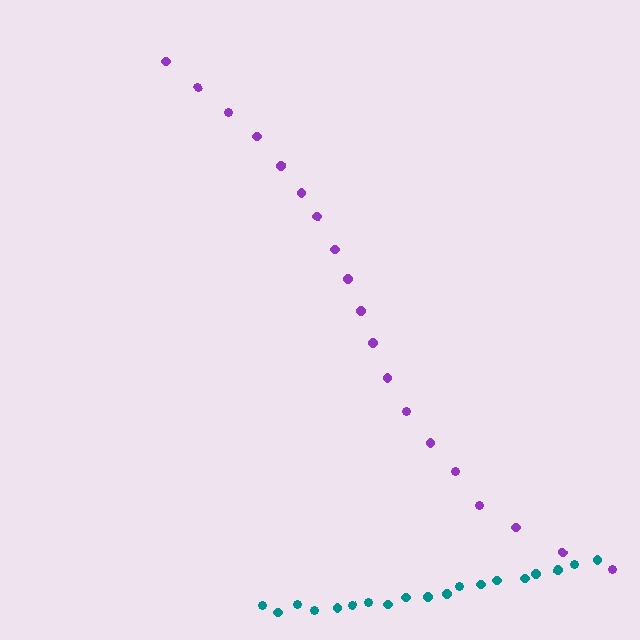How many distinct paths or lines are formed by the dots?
There are 2 distinct paths.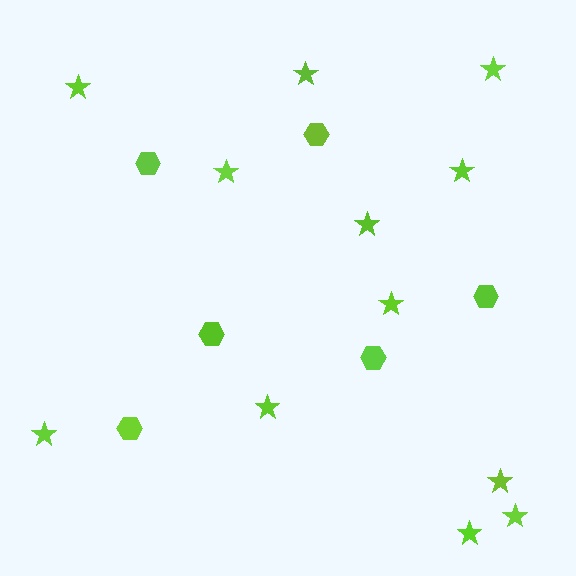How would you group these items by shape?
There are 2 groups: one group of stars (12) and one group of hexagons (6).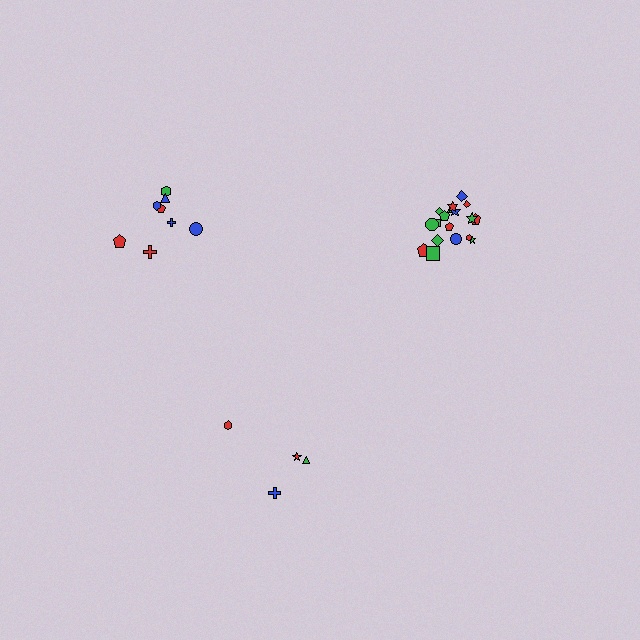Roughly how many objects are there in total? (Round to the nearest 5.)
Roughly 30 objects in total.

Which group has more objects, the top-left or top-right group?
The top-right group.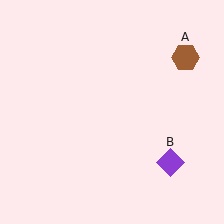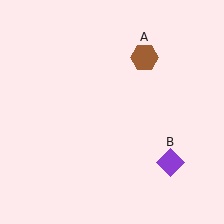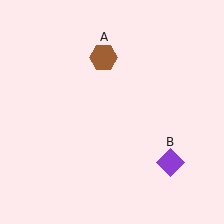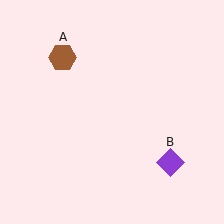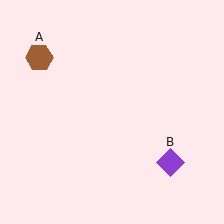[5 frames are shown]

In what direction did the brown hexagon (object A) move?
The brown hexagon (object A) moved left.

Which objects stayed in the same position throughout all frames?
Purple diamond (object B) remained stationary.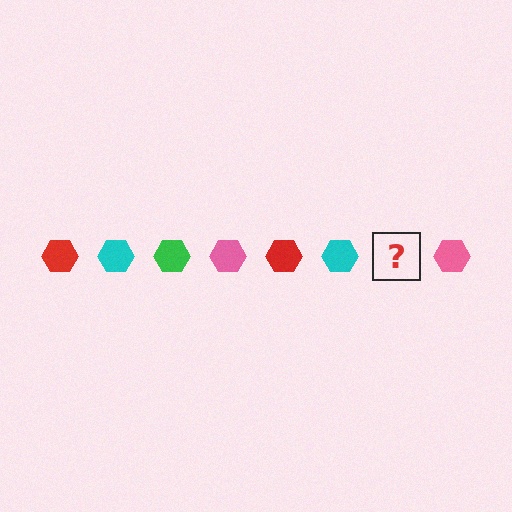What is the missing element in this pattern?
The missing element is a green hexagon.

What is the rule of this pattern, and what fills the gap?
The rule is that the pattern cycles through red, cyan, green, pink hexagons. The gap should be filled with a green hexagon.